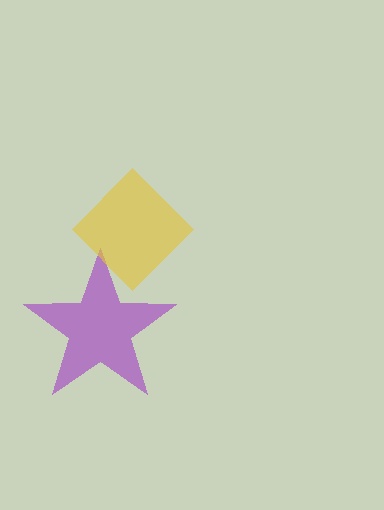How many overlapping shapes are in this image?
There are 2 overlapping shapes in the image.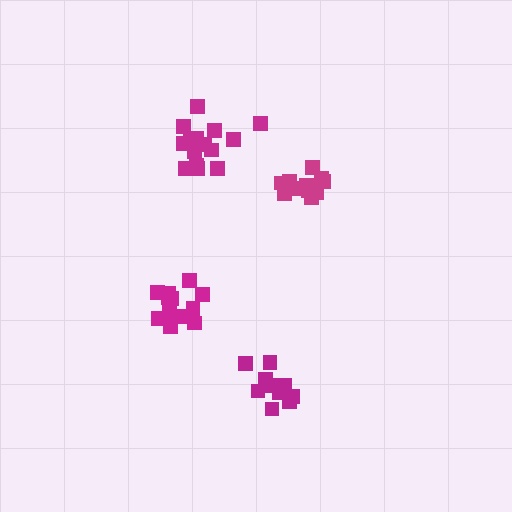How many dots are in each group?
Group 1: 15 dots, Group 2: 12 dots, Group 3: 13 dots, Group 4: 10 dots (50 total).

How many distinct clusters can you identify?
There are 4 distinct clusters.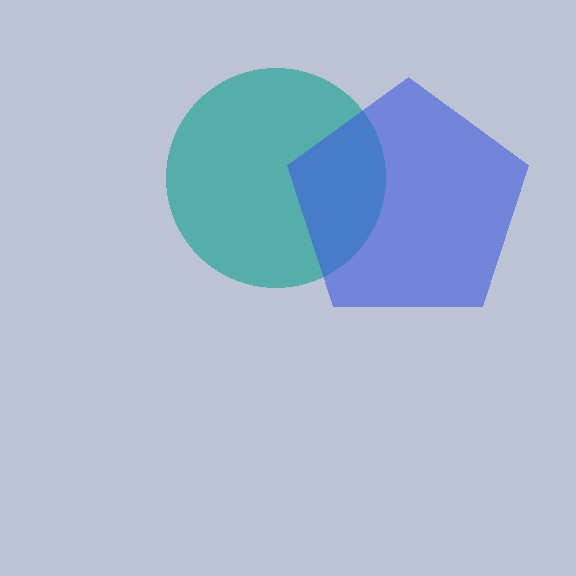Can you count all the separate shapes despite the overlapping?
Yes, there are 2 separate shapes.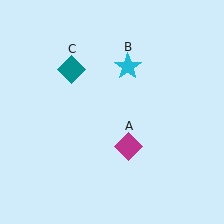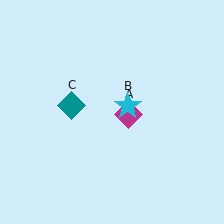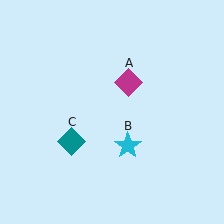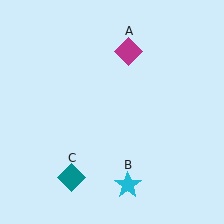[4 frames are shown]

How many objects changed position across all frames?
3 objects changed position: magenta diamond (object A), cyan star (object B), teal diamond (object C).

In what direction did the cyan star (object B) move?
The cyan star (object B) moved down.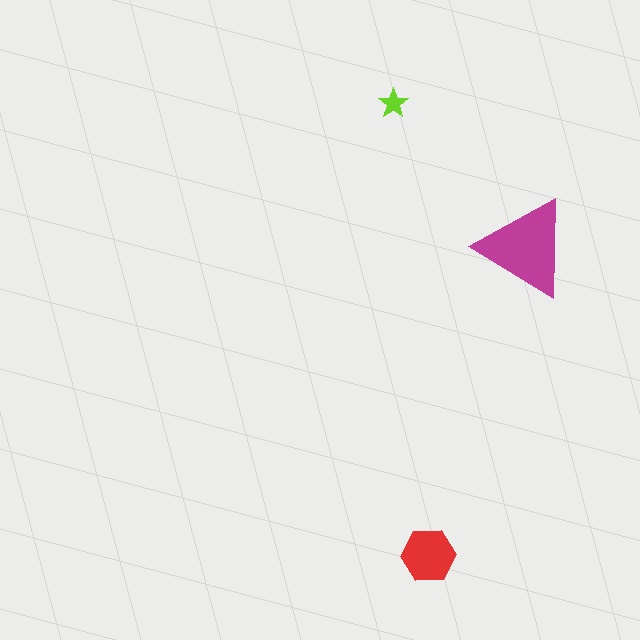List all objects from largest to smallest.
The magenta triangle, the red hexagon, the lime star.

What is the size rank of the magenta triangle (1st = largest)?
1st.